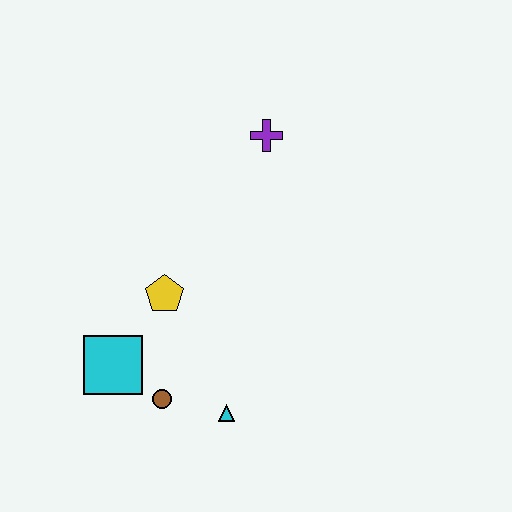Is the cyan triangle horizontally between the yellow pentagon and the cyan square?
No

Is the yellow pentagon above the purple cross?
No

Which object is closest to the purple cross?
The yellow pentagon is closest to the purple cross.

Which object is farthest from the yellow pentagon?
The purple cross is farthest from the yellow pentagon.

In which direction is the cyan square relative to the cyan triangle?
The cyan square is to the left of the cyan triangle.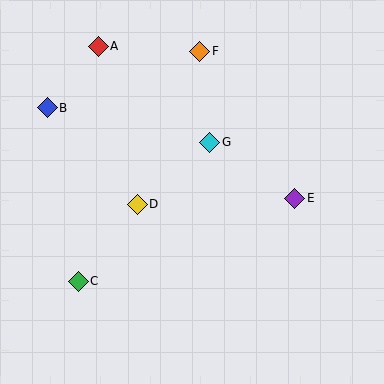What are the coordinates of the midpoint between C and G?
The midpoint between C and G is at (144, 212).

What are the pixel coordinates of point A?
Point A is at (98, 46).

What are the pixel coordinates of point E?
Point E is at (295, 198).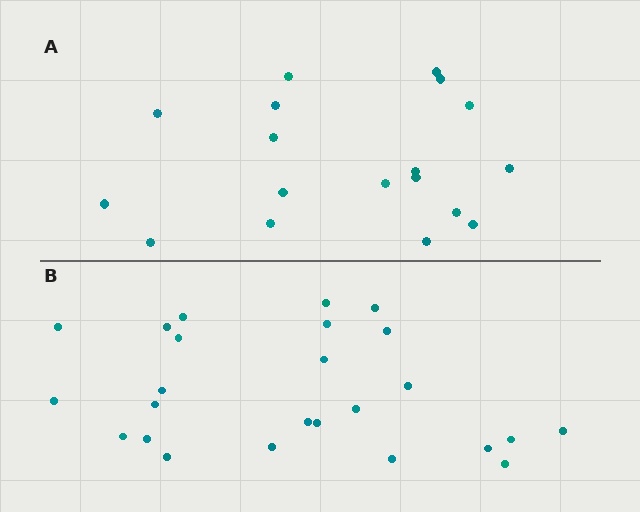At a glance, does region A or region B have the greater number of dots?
Region B (the bottom region) has more dots.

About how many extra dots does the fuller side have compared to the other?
Region B has roughly 8 or so more dots than region A.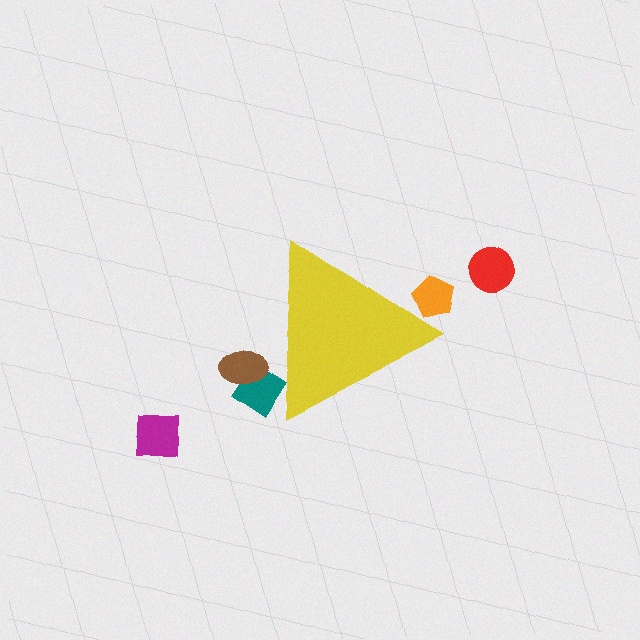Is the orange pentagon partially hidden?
Yes, the orange pentagon is partially hidden behind the yellow triangle.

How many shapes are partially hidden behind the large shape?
3 shapes are partially hidden.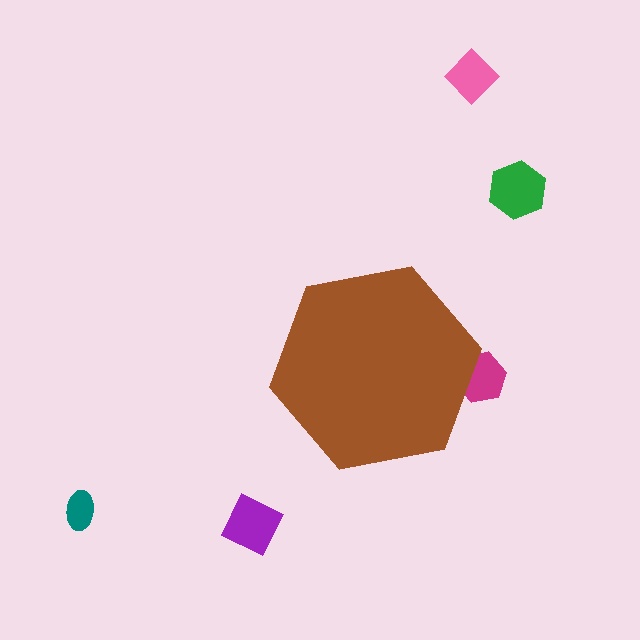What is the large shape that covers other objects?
A brown hexagon.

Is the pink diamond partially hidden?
No, the pink diamond is fully visible.